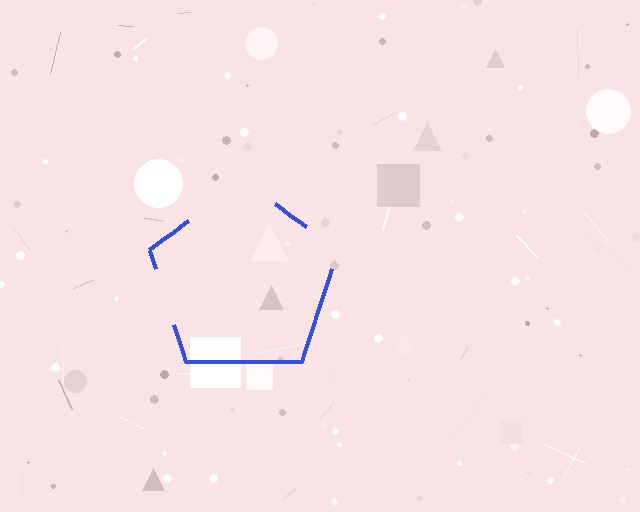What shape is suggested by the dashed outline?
The dashed outline suggests a pentagon.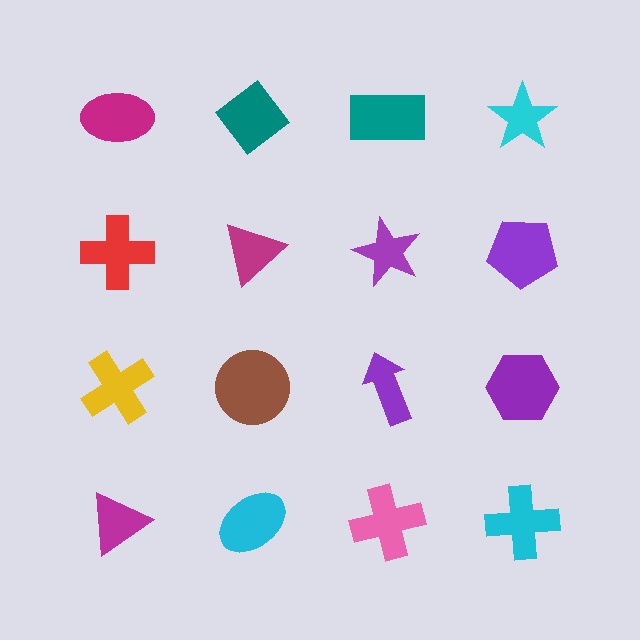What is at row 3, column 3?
A purple arrow.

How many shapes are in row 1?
4 shapes.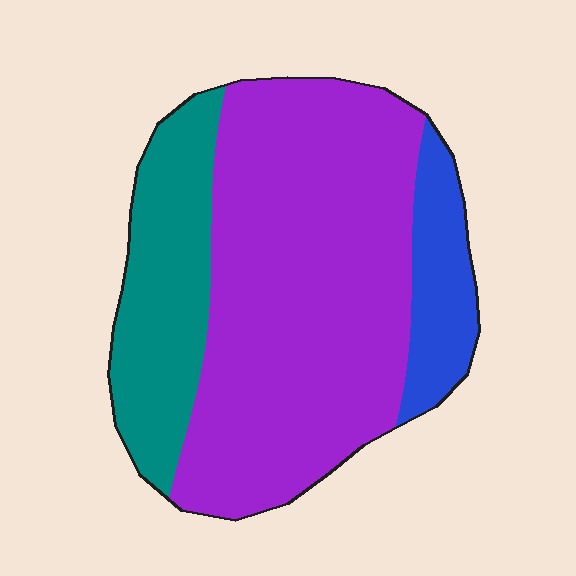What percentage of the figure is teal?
Teal covers 23% of the figure.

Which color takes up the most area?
Purple, at roughly 65%.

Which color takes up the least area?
Blue, at roughly 10%.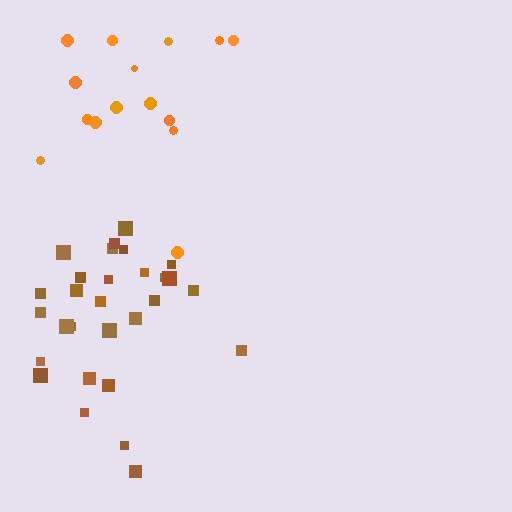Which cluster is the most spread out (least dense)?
Orange.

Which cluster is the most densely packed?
Brown.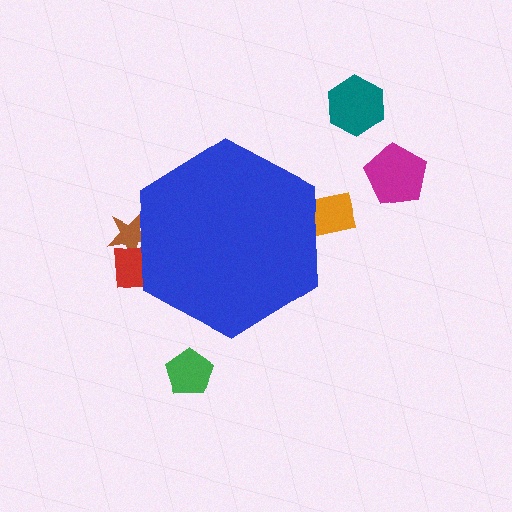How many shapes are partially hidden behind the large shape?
3 shapes are partially hidden.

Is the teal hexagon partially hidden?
No, the teal hexagon is fully visible.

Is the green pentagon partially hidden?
No, the green pentagon is fully visible.